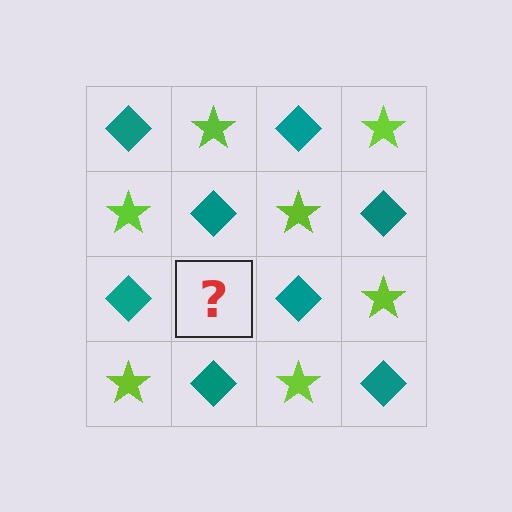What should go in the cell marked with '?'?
The missing cell should contain a lime star.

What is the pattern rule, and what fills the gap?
The rule is that it alternates teal diamond and lime star in a checkerboard pattern. The gap should be filled with a lime star.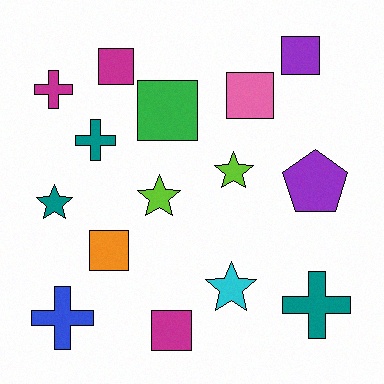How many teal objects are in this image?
There are 3 teal objects.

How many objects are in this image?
There are 15 objects.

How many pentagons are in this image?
There is 1 pentagon.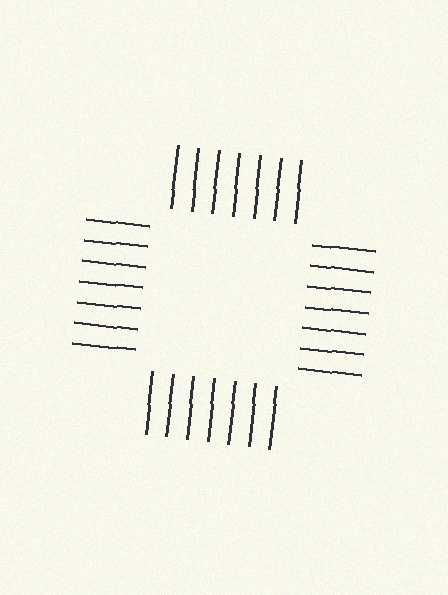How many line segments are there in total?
28 — 7 along each of the 4 edges.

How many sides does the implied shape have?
4 sides — the line-ends trace a square.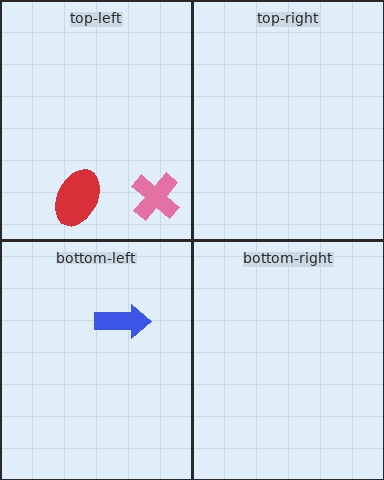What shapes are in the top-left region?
The pink cross, the red ellipse.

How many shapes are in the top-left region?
2.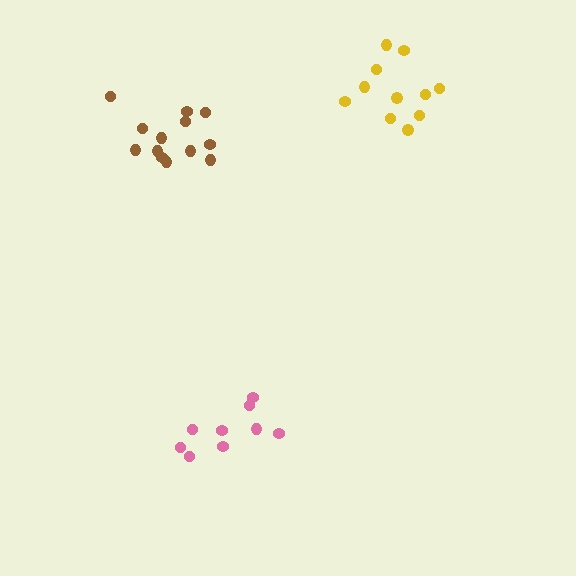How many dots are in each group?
Group 1: 13 dots, Group 2: 11 dots, Group 3: 9 dots (33 total).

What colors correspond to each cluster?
The clusters are colored: brown, yellow, pink.